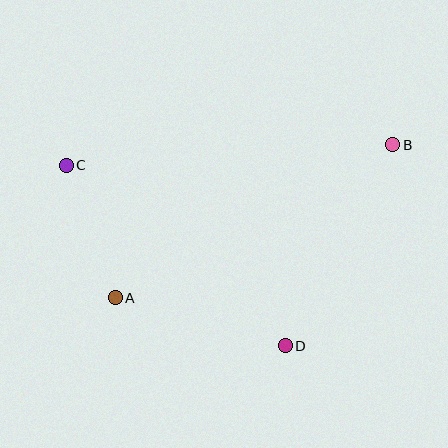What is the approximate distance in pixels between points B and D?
The distance between B and D is approximately 228 pixels.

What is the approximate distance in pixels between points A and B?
The distance between A and B is approximately 317 pixels.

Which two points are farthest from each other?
Points B and C are farthest from each other.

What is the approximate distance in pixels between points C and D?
The distance between C and D is approximately 284 pixels.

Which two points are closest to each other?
Points A and C are closest to each other.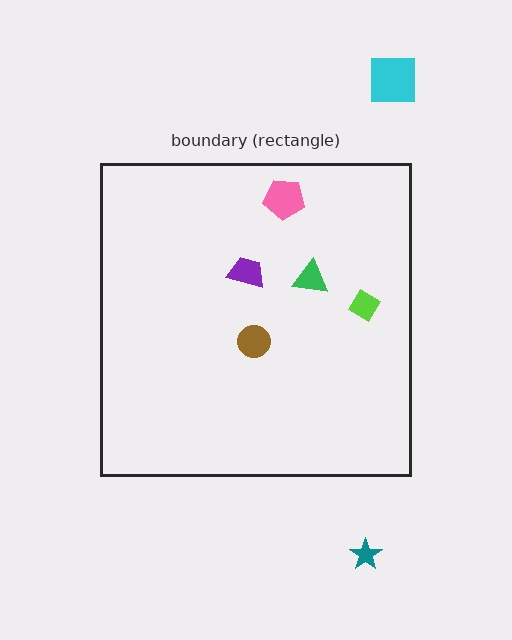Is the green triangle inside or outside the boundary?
Inside.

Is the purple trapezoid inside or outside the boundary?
Inside.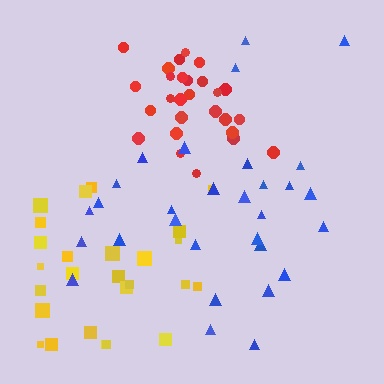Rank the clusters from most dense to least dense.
red, yellow, blue.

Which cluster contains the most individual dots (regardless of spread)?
Blue (30).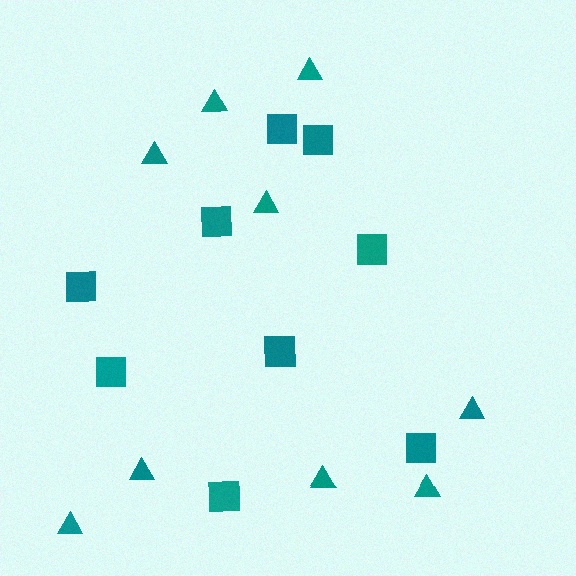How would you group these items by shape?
There are 2 groups: one group of squares (9) and one group of triangles (9).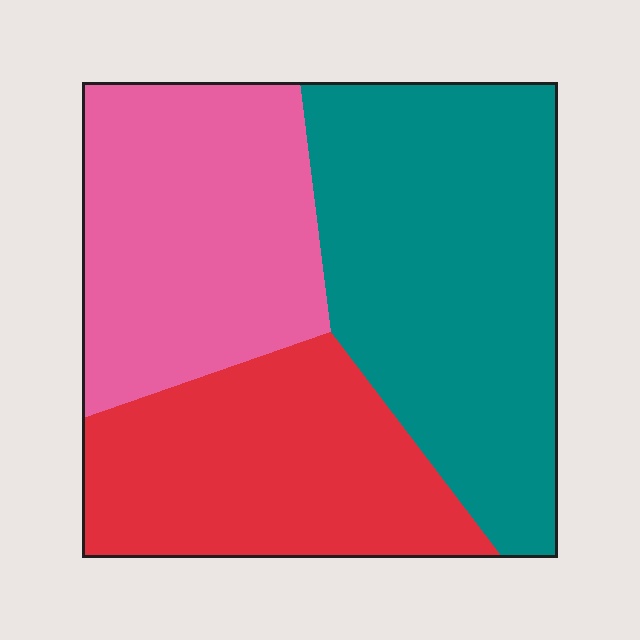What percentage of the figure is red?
Red takes up between a sixth and a third of the figure.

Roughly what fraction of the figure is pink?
Pink covers about 30% of the figure.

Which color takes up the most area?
Teal, at roughly 40%.